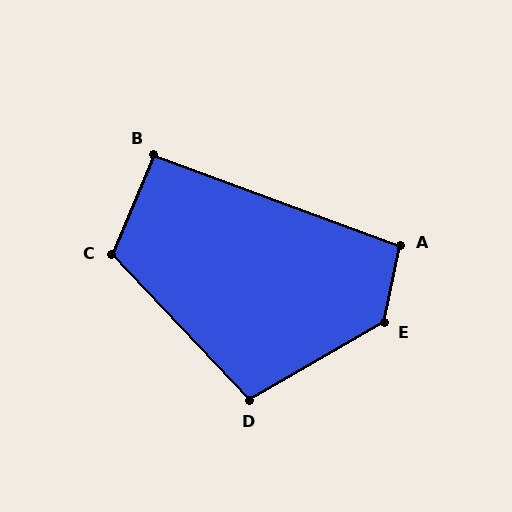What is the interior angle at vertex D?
Approximately 103 degrees (obtuse).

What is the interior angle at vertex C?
Approximately 114 degrees (obtuse).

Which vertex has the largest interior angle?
E, at approximately 132 degrees.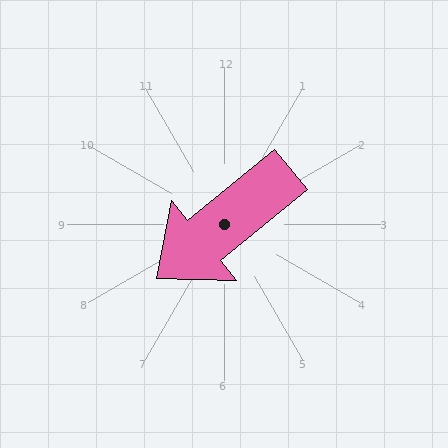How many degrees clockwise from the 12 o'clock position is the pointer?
Approximately 231 degrees.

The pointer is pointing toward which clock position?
Roughly 8 o'clock.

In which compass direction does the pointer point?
Southwest.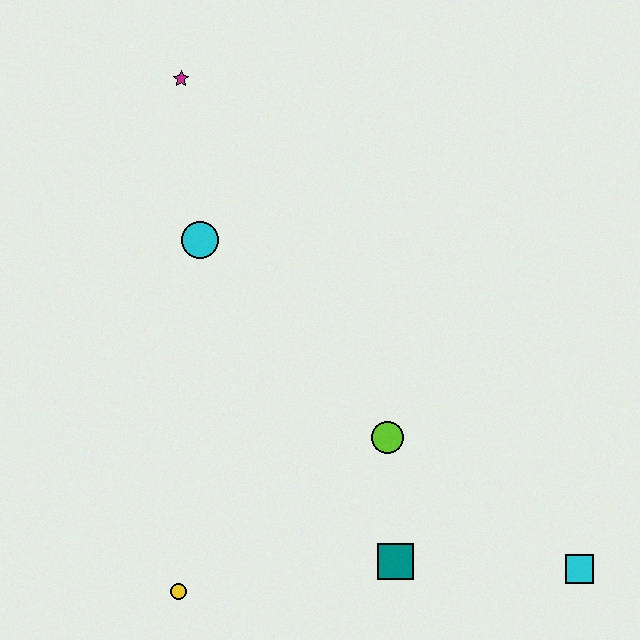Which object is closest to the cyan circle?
The magenta star is closest to the cyan circle.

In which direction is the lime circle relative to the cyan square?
The lime circle is to the left of the cyan square.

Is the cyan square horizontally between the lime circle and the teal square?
No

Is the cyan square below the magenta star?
Yes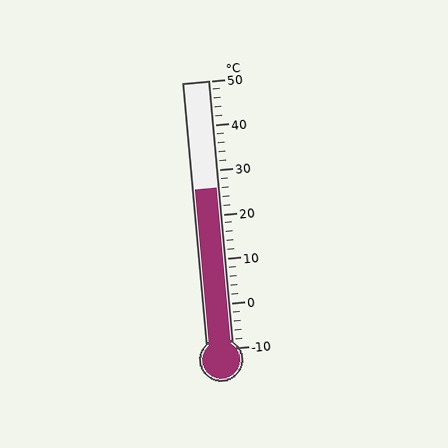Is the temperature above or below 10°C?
The temperature is above 10°C.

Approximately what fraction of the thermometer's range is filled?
The thermometer is filled to approximately 60% of its range.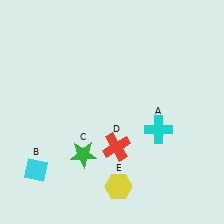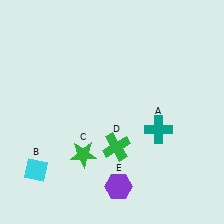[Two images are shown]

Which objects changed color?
A changed from cyan to teal. D changed from red to green. E changed from yellow to purple.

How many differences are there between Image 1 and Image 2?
There are 3 differences between the two images.